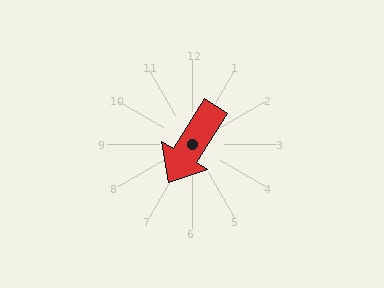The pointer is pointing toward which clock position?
Roughly 7 o'clock.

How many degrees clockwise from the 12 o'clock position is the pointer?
Approximately 212 degrees.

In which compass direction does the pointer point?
Southwest.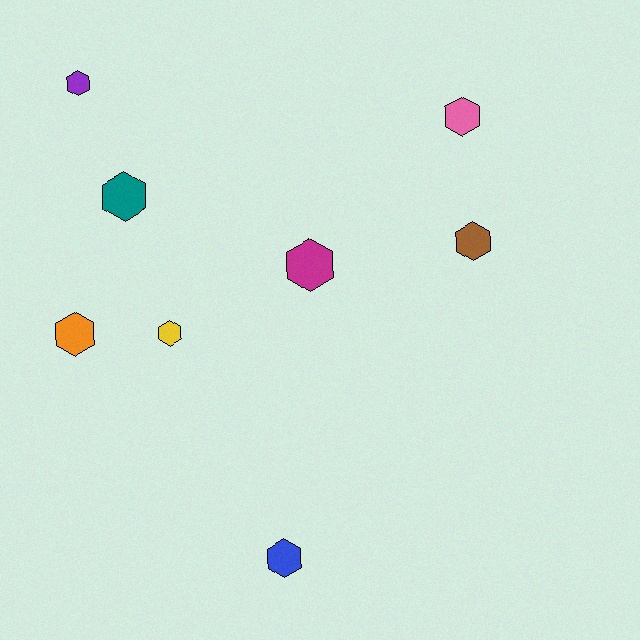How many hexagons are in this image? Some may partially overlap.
There are 8 hexagons.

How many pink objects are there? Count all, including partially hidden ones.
There is 1 pink object.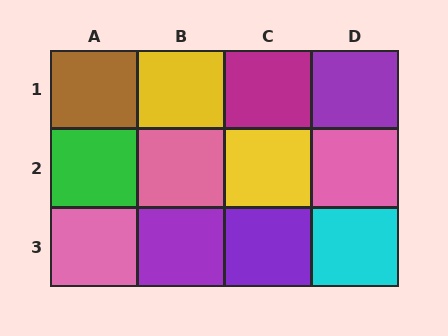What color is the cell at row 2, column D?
Pink.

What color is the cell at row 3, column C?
Purple.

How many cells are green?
1 cell is green.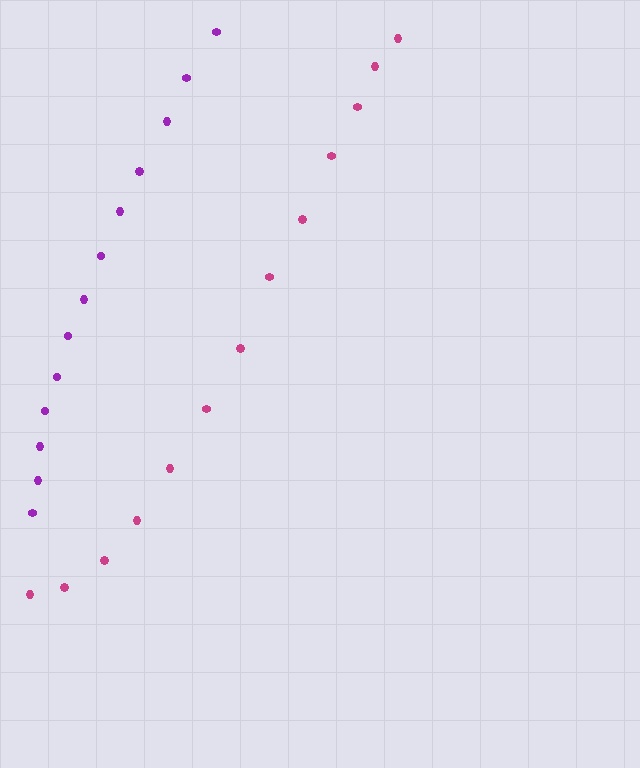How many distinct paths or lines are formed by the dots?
There are 2 distinct paths.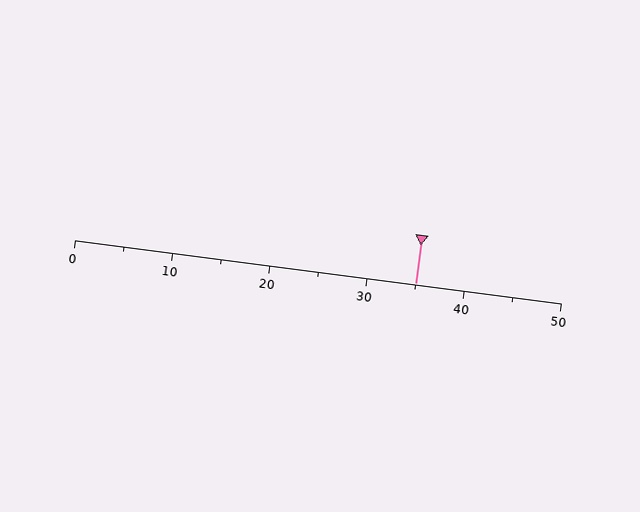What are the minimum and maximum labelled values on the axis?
The axis runs from 0 to 50.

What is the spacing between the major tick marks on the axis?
The major ticks are spaced 10 apart.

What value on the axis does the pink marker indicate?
The marker indicates approximately 35.